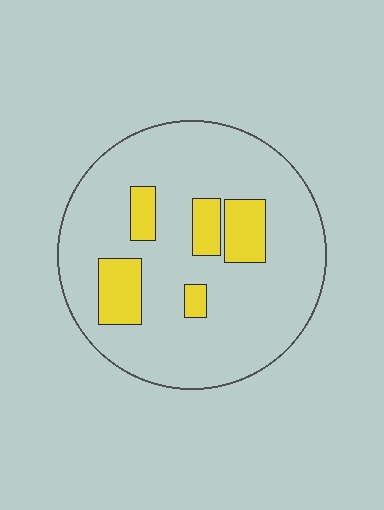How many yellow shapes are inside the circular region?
5.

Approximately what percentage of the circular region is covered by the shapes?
Approximately 15%.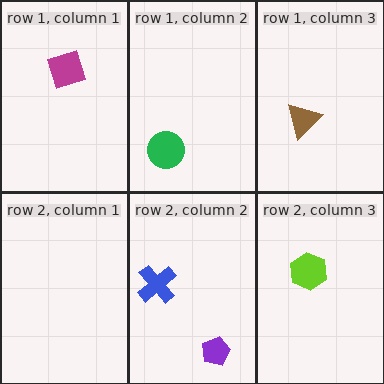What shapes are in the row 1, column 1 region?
The magenta diamond.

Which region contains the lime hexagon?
The row 2, column 3 region.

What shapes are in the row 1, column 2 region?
The green circle.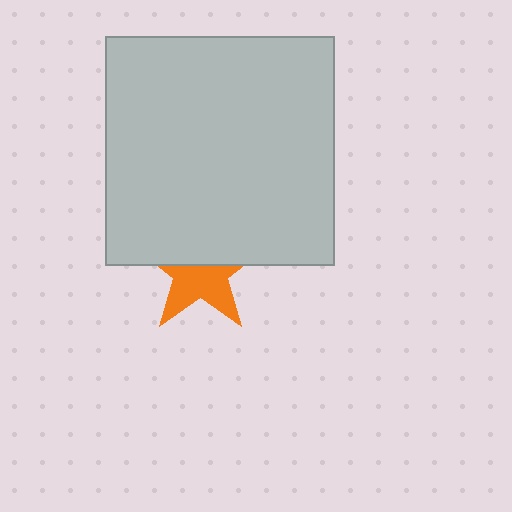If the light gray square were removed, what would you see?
You would see the complete orange star.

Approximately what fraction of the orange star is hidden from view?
Roughly 48% of the orange star is hidden behind the light gray square.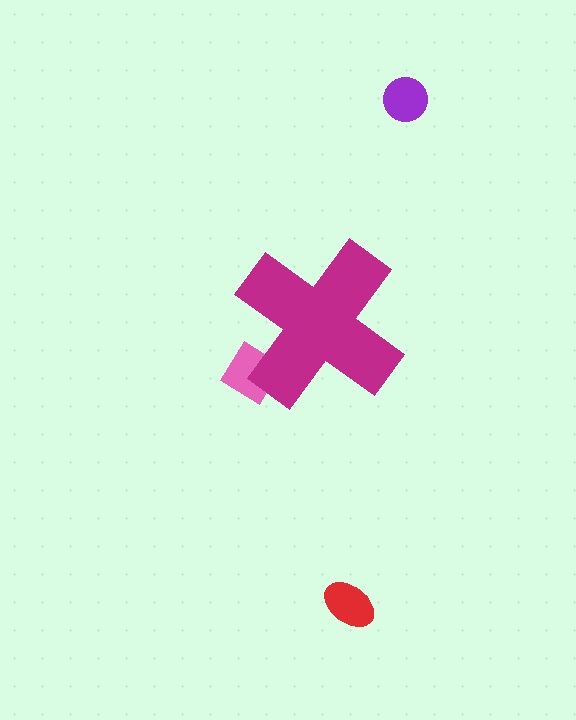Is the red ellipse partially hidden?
No, the red ellipse is fully visible.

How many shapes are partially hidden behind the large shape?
1 shape is partially hidden.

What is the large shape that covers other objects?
A magenta cross.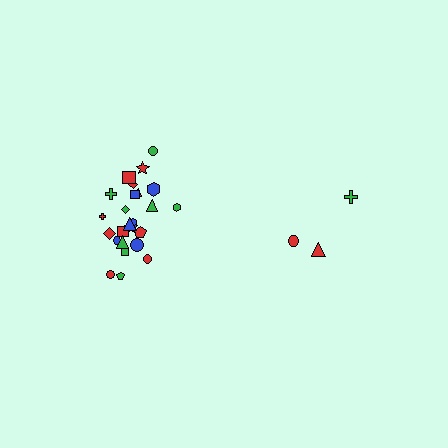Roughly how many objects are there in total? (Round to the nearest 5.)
Roughly 30 objects in total.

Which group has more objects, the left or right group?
The left group.